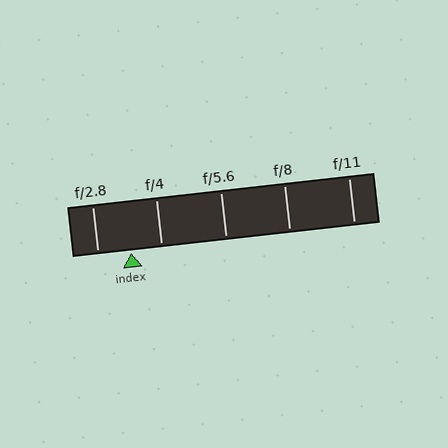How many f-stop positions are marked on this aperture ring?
There are 5 f-stop positions marked.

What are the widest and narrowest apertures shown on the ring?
The widest aperture shown is f/2.8 and the narrowest is f/11.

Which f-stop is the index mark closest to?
The index mark is closest to f/4.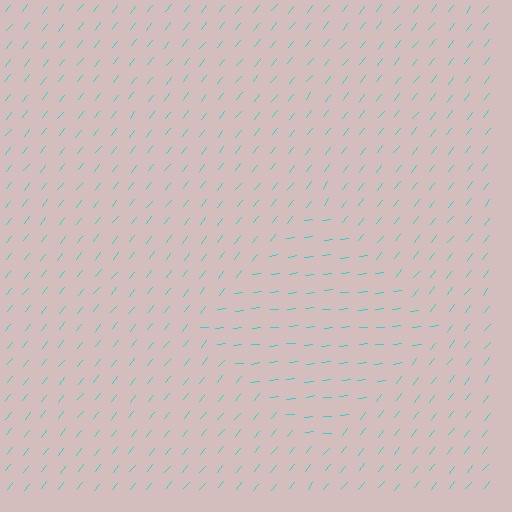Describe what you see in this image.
The image is filled with small cyan line segments. A diamond region in the image has lines oriented differently from the surrounding lines, creating a visible texture boundary.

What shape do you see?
I see a diamond.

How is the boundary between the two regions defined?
The boundary is defined purely by a change in line orientation (approximately 45 degrees difference). All lines are the same color and thickness.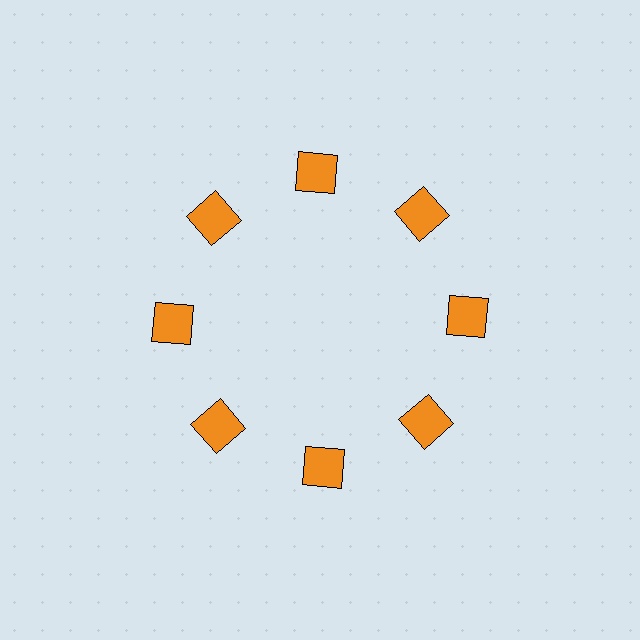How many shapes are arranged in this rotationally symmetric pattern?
There are 8 shapes, arranged in 8 groups of 1.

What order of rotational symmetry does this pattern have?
This pattern has 8-fold rotational symmetry.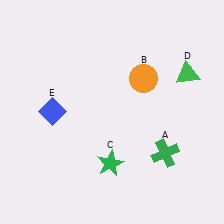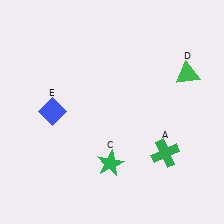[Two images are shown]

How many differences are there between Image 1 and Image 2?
There is 1 difference between the two images.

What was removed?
The orange circle (B) was removed in Image 2.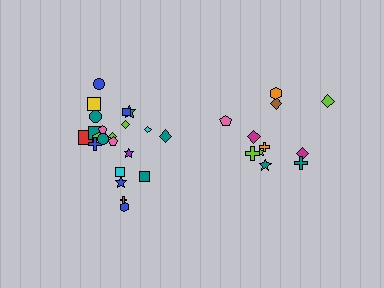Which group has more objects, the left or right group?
The left group.